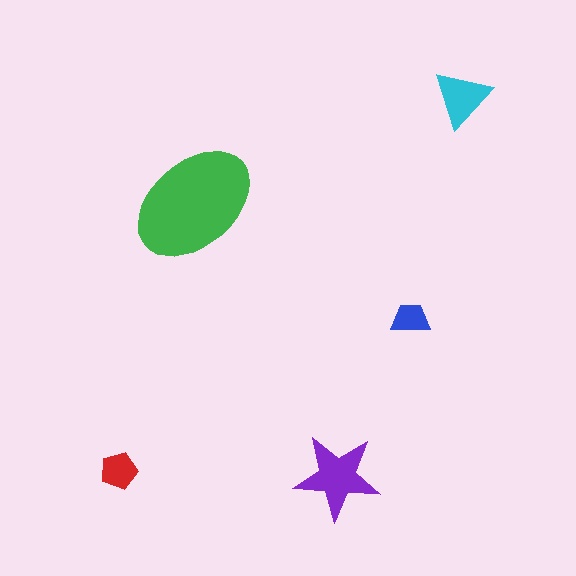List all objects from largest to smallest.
The green ellipse, the purple star, the cyan triangle, the red pentagon, the blue trapezoid.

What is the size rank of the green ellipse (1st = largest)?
1st.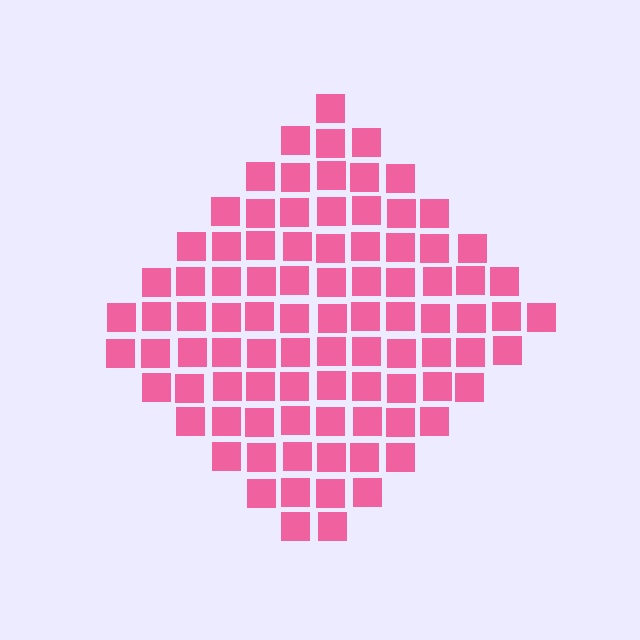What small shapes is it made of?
It is made of small squares.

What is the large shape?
The large shape is a diamond.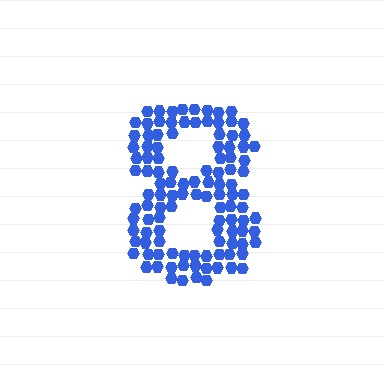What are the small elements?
The small elements are hexagons.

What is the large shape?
The large shape is the digit 8.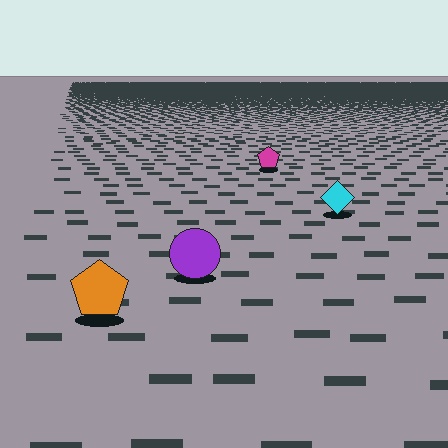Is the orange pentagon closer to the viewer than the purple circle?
Yes. The orange pentagon is closer — you can tell from the texture gradient: the ground texture is coarser near it.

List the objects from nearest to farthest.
From nearest to farthest: the orange pentagon, the purple circle, the cyan diamond, the magenta pentagon.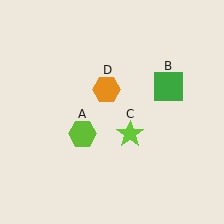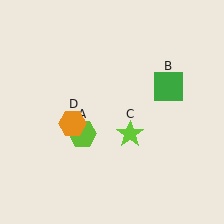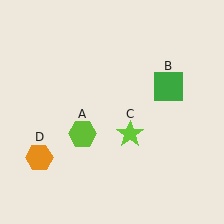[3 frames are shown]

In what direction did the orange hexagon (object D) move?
The orange hexagon (object D) moved down and to the left.